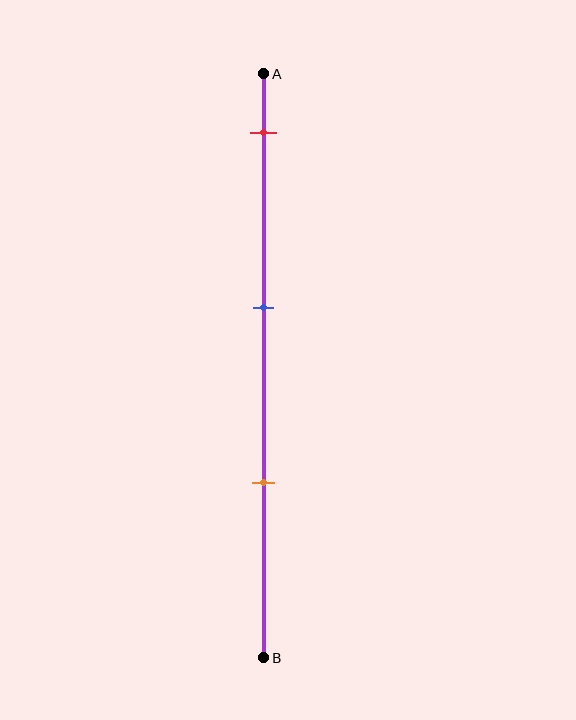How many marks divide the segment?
There are 3 marks dividing the segment.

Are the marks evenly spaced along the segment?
Yes, the marks are approximately evenly spaced.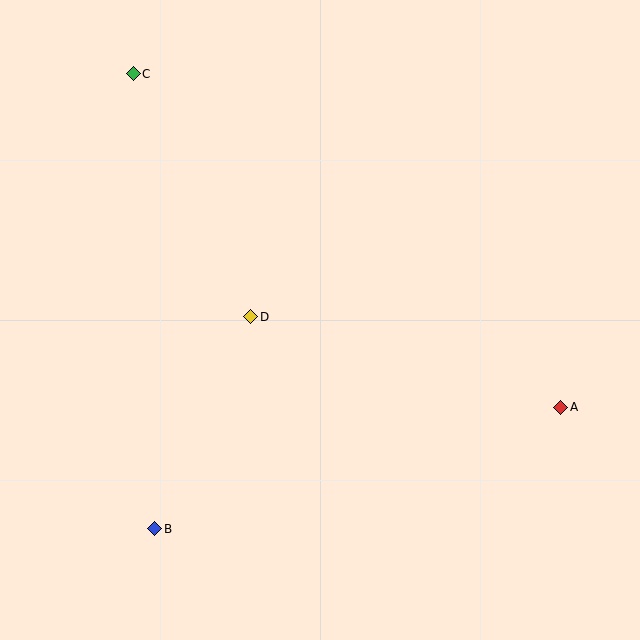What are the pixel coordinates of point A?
Point A is at (561, 407).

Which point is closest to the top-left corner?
Point C is closest to the top-left corner.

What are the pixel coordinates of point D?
Point D is at (251, 317).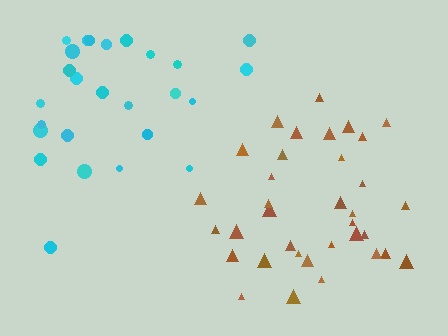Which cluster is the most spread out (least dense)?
Brown.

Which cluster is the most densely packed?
Cyan.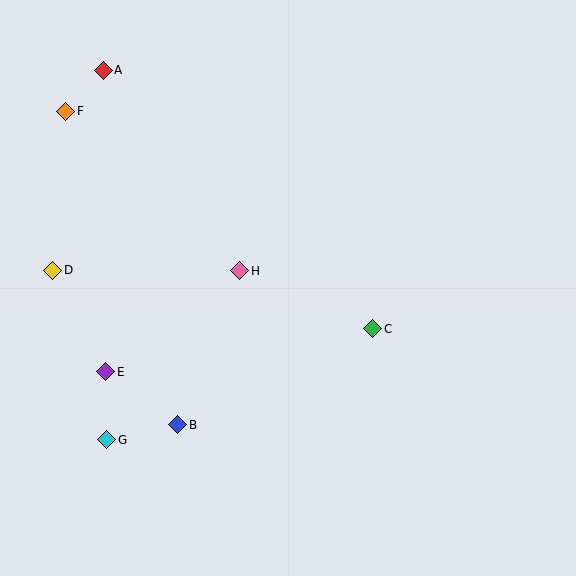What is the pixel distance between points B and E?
The distance between B and E is 89 pixels.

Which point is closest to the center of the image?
Point H at (240, 271) is closest to the center.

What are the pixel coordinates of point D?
Point D is at (53, 270).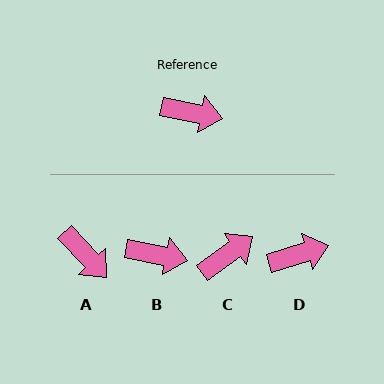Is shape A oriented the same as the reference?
No, it is off by about 36 degrees.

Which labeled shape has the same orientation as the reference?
B.